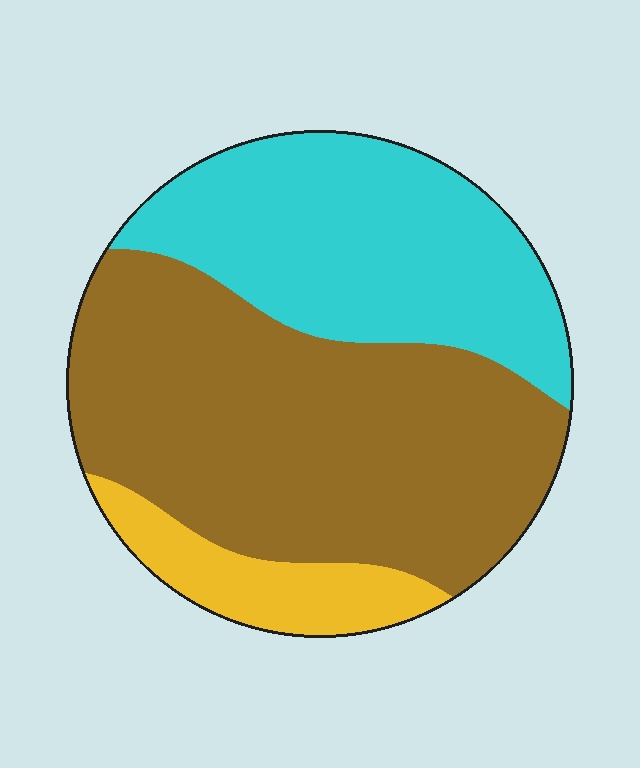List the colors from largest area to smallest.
From largest to smallest: brown, cyan, yellow.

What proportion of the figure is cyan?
Cyan takes up between a third and a half of the figure.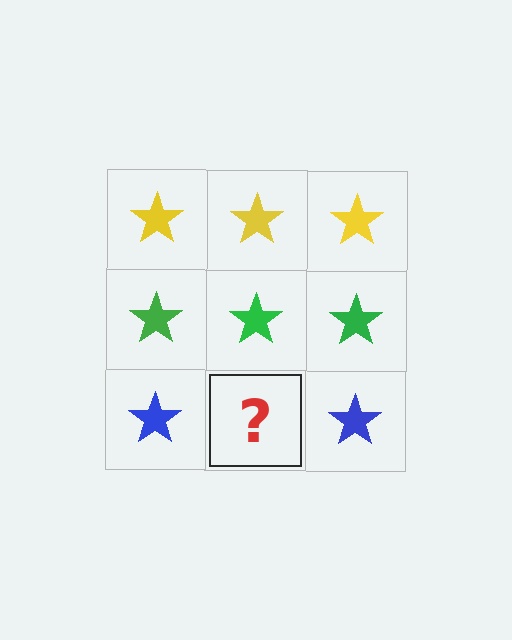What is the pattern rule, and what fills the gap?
The rule is that each row has a consistent color. The gap should be filled with a blue star.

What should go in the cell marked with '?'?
The missing cell should contain a blue star.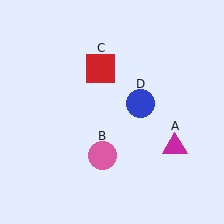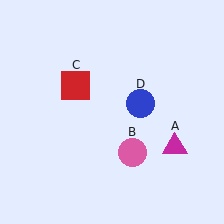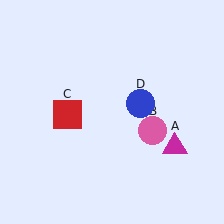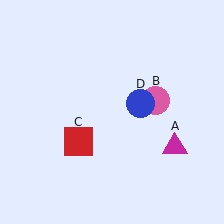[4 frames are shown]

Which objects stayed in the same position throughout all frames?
Magenta triangle (object A) and blue circle (object D) remained stationary.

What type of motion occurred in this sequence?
The pink circle (object B), red square (object C) rotated counterclockwise around the center of the scene.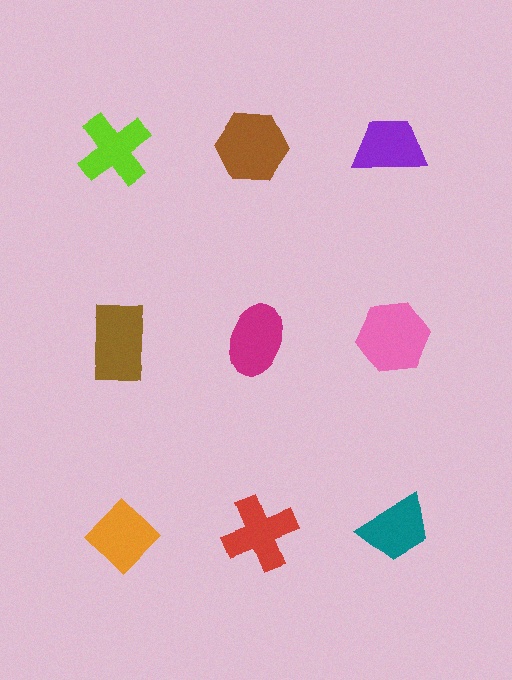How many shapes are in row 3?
3 shapes.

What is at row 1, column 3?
A purple trapezoid.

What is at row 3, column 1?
An orange diamond.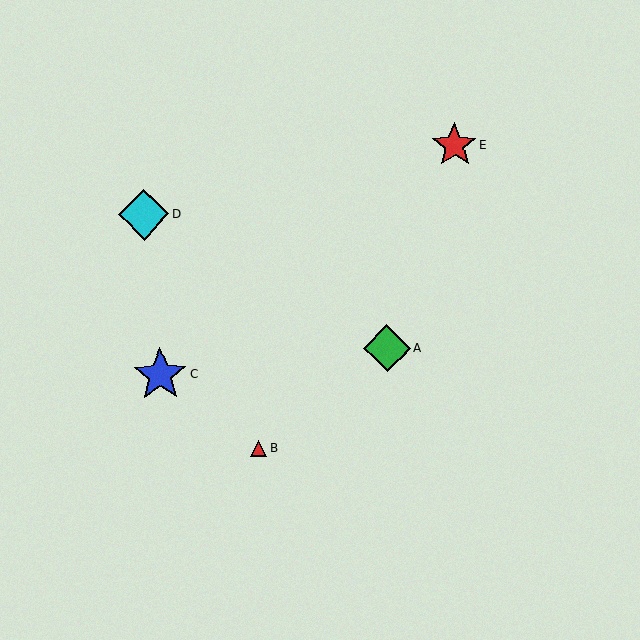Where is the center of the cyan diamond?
The center of the cyan diamond is at (144, 214).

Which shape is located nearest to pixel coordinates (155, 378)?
The blue star (labeled C) at (160, 375) is nearest to that location.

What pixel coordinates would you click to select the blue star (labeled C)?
Click at (160, 375) to select the blue star C.